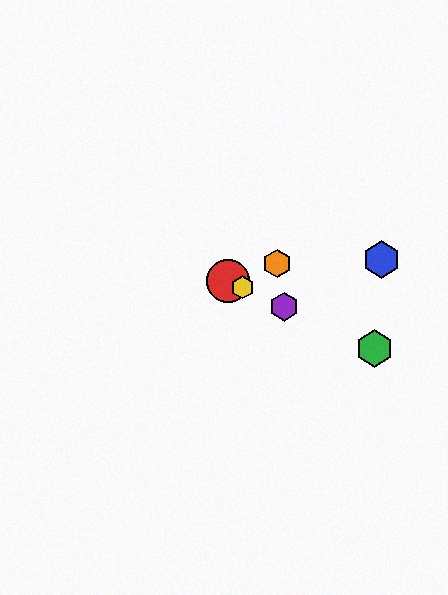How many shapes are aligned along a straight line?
4 shapes (the red circle, the green hexagon, the yellow hexagon, the purple hexagon) are aligned along a straight line.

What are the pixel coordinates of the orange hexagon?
The orange hexagon is at (277, 263).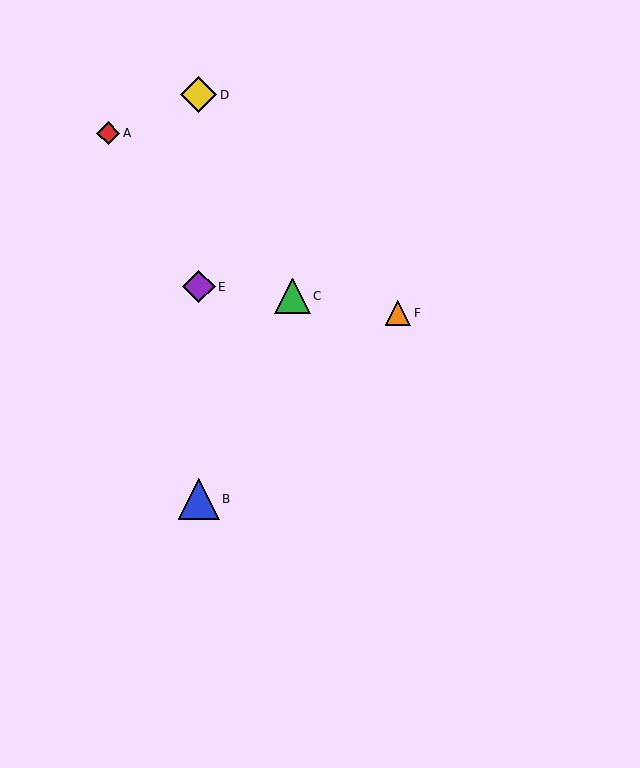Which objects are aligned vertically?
Objects B, D, E are aligned vertically.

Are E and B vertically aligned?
Yes, both are at x≈199.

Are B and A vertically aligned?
No, B is at x≈199 and A is at x≈108.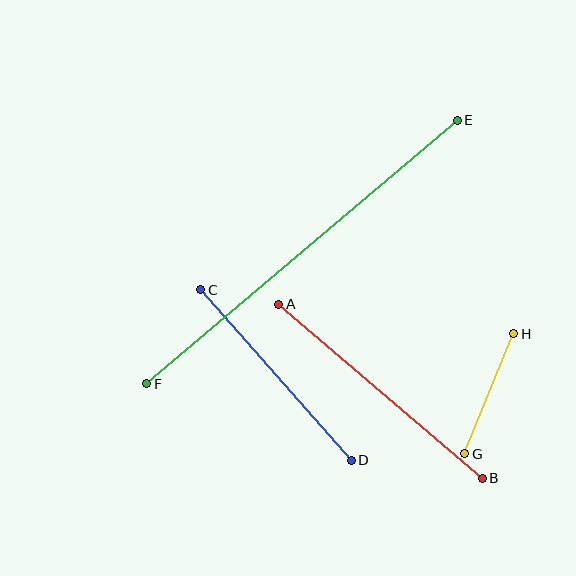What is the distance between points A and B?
The distance is approximately 268 pixels.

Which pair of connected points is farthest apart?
Points E and F are farthest apart.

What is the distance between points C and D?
The distance is approximately 227 pixels.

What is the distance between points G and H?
The distance is approximately 130 pixels.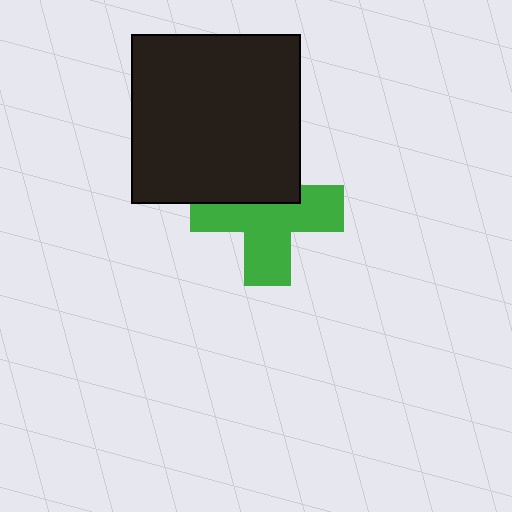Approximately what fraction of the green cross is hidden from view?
Roughly 38% of the green cross is hidden behind the black square.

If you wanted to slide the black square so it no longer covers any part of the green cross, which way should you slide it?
Slide it up — that is the most direct way to separate the two shapes.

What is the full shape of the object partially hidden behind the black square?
The partially hidden object is a green cross.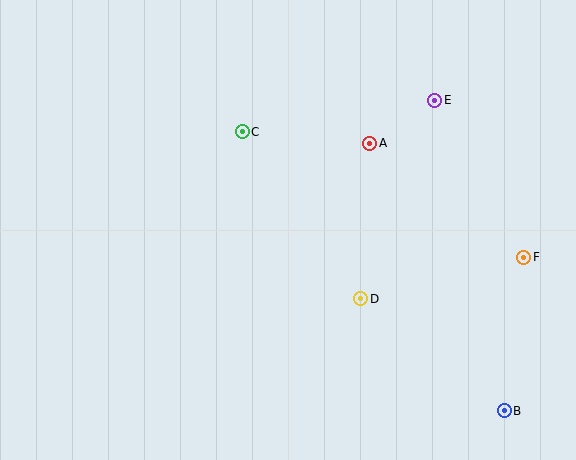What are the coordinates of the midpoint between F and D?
The midpoint between F and D is at (442, 278).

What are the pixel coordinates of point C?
Point C is at (242, 132).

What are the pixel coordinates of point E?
Point E is at (435, 100).